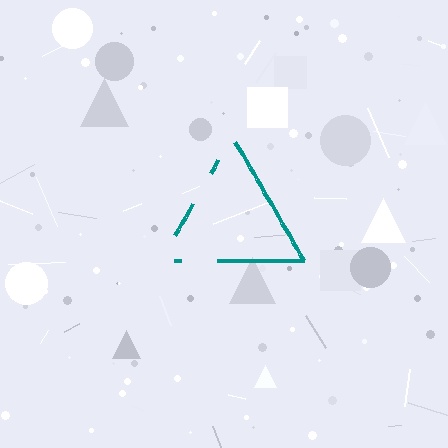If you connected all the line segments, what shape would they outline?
They would outline a triangle.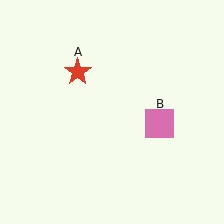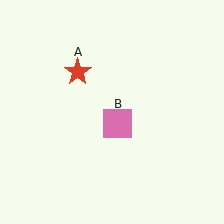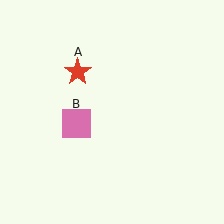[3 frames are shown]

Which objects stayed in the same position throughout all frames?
Red star (object A) remained stationary.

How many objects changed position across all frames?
1 object changed position: pink square (object B).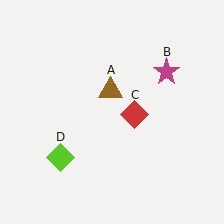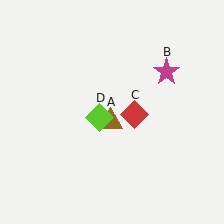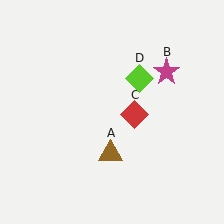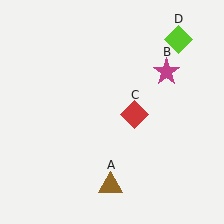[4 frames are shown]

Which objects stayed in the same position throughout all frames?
Magenta star (object B) and red diamond (object C) remained stationary.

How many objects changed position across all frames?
2 objects changed position: brown triangle (object A), lime diamond (object D).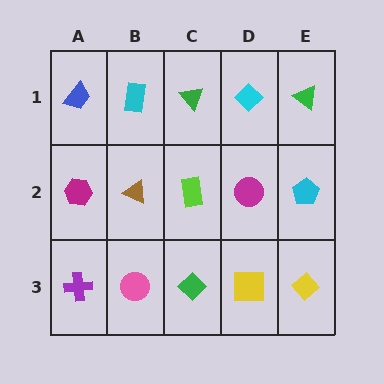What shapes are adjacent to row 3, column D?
A magenta circle (row 2, column D), a green diamond (row 3, column C), a yellow diamond (row 3, column E).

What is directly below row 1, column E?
A cyan pentagon.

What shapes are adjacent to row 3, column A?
A magenta hexagon (row 2, column A), a pink circle (row 3, column B).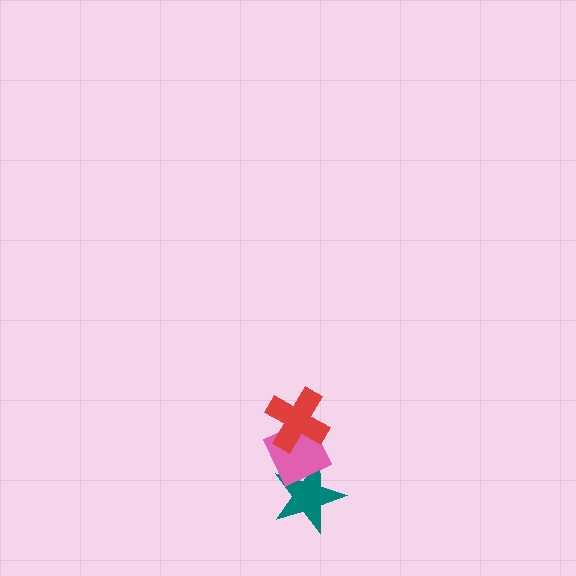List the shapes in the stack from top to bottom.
From top to bottom: the red cross, the pink diamond, the teal star.